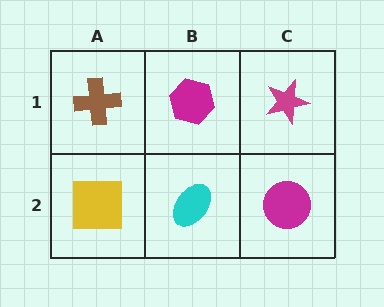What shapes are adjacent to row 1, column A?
A yellow square (row 2, column A), a magenta hexagon (row 1, column B).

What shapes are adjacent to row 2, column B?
A magenta hexagon (row 1, column B), a yellow square (row 2, column A), a magenta circle (row 2, column C).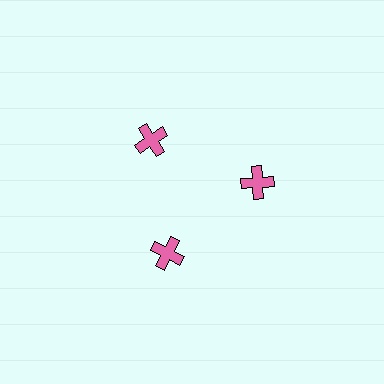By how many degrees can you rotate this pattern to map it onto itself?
The pattern maps onto itself every 120 degrees of rotation.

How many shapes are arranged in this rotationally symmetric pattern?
There are 3 shapes, arranged in 3 groups of 1.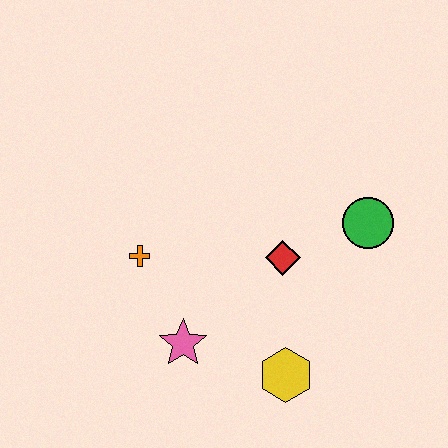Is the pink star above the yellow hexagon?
Yes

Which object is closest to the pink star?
The orange cross is closest to the pink star.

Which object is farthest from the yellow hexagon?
The orange cross is farthest from the yellow hexagon.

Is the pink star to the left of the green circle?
Yes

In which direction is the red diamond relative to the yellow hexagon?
The red diamond is above the yellow hexagon.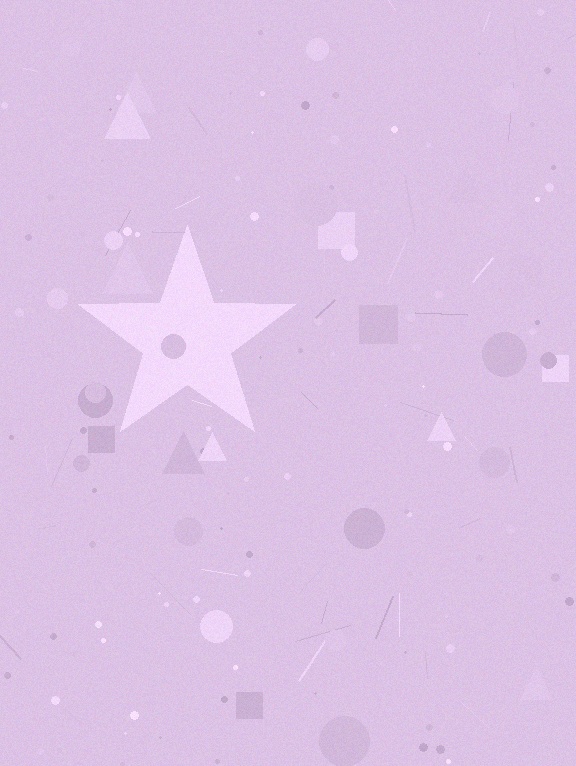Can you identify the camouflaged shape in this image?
The camouflaged shape is a star.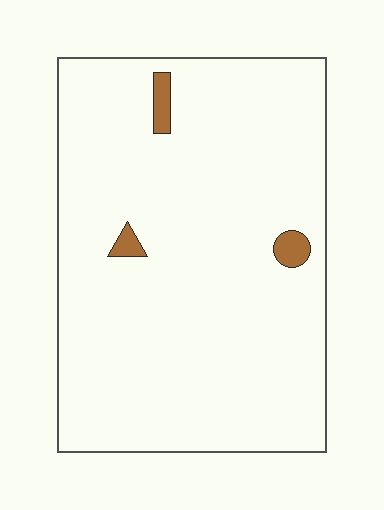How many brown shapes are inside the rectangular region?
3.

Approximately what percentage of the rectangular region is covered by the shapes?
Approximately 5%.